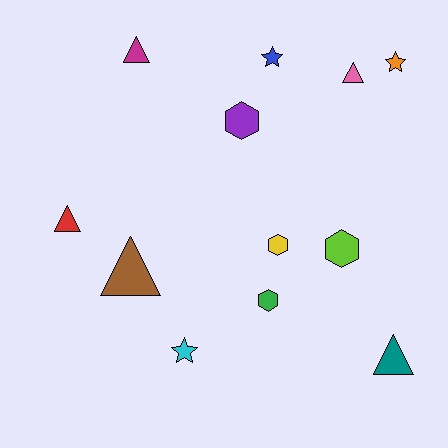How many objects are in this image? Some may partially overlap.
There are 12 objects.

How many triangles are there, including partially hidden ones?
There are 5 triangles.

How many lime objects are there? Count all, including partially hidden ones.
There is 1 lime object.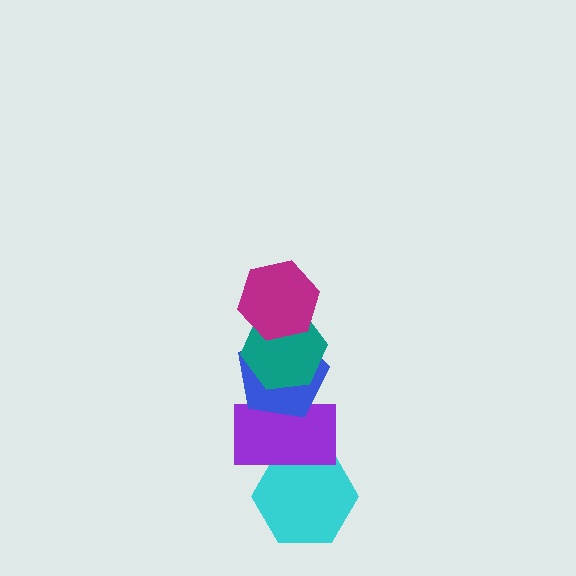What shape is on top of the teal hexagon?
The magenta hexagon is on top of the teal hexagon.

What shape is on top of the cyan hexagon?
The purple rectangle is on top of the cyan hexagon.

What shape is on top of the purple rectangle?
The blue pentagon is on top of the purple rectangle.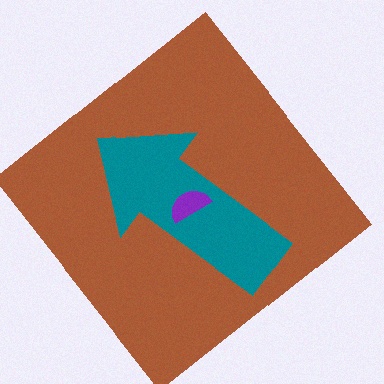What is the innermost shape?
The purple semicircle.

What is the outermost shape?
The brown diamond.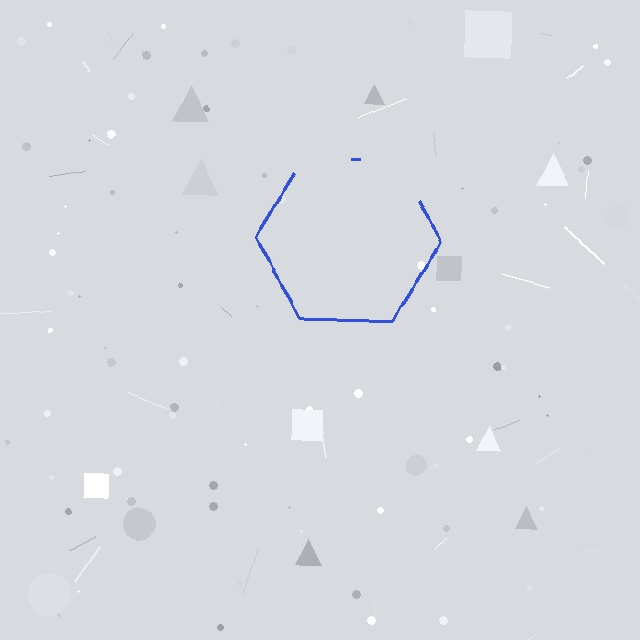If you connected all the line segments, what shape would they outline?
They would outline a hexagon.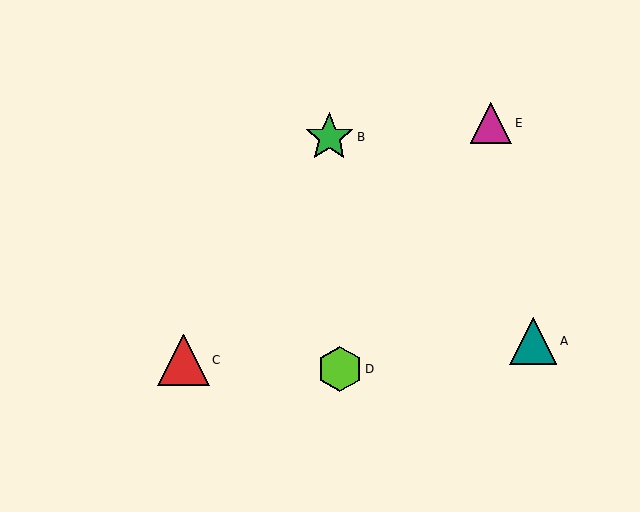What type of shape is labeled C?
Shape C is a red triangle.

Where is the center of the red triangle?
The center of the red triangle is at (183, 360).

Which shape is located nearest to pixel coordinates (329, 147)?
The green star (labeled B) at (329, 137) is nearest to that location.